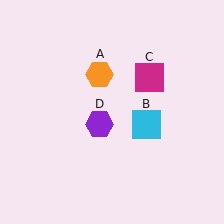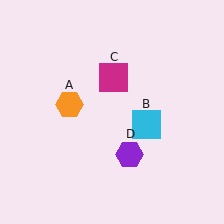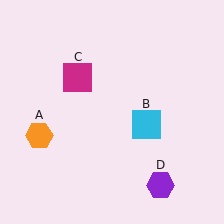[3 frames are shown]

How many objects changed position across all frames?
3 objects changed position: orange hexagon (object A), magenta square (object C), purple hexagon (object D).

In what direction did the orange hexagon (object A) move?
The orange hexagon (object A) moved down and to the left.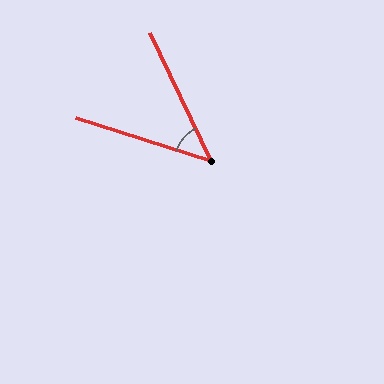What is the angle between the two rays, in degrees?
Approximately 47 degrees.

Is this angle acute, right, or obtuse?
It is acute.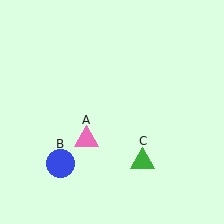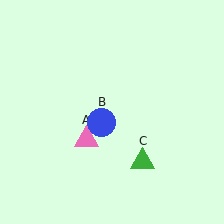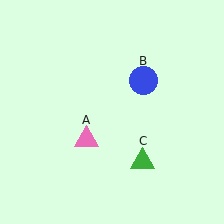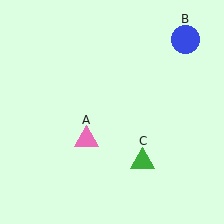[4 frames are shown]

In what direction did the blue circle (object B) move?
The blue circle (object B) moved up and to the right.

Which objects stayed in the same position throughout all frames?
Pink triangle (object A) and green triangle (object C) remained stationary.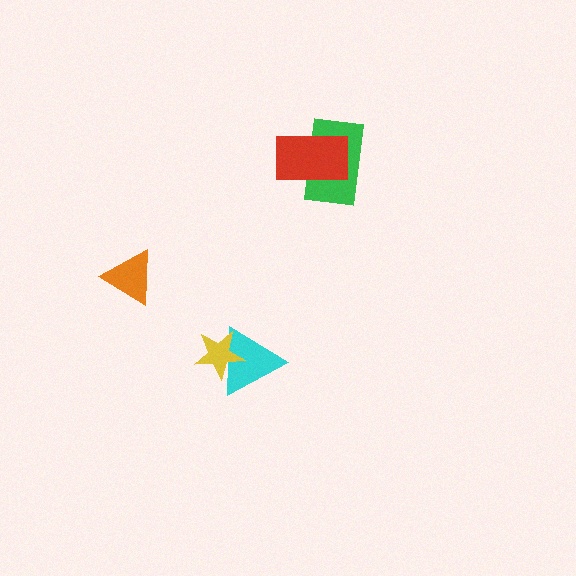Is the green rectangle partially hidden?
Yes, it is partially covered by another shape.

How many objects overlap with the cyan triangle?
1 object overlaps with the cyan triangle.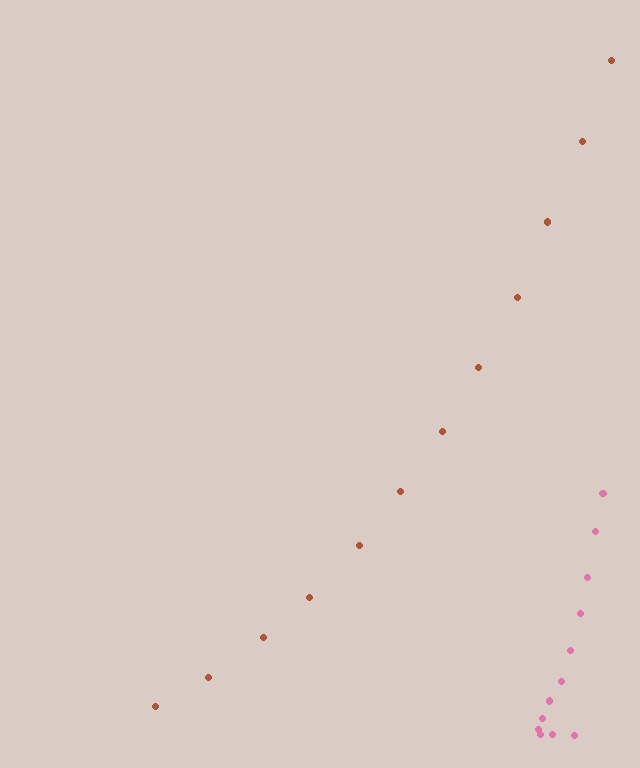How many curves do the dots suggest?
There are 2 distinct paths.